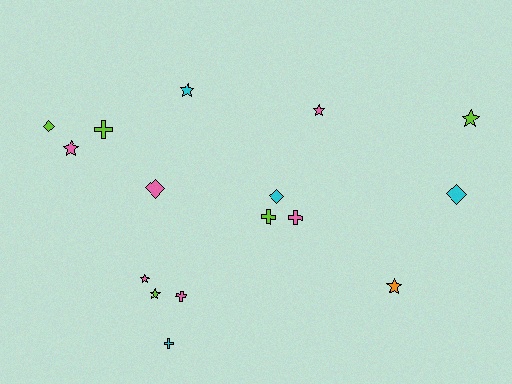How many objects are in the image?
There are 16 objects.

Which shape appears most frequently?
Star, with 7 objects.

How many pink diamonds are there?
There is 1 pink diamond.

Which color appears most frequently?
Pink, with 6 objects.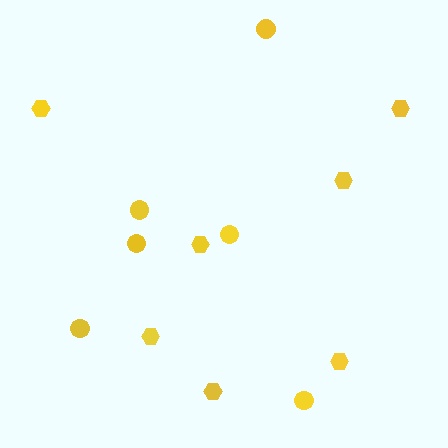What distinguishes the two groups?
There are 2 groups: one group of hexagons (7) and one group of circles (6).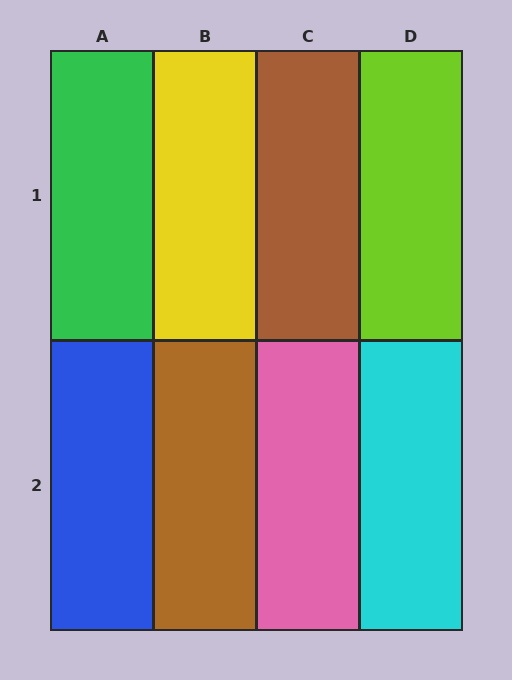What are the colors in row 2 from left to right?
Blue, brown, pink, cyan.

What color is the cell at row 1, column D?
Lime.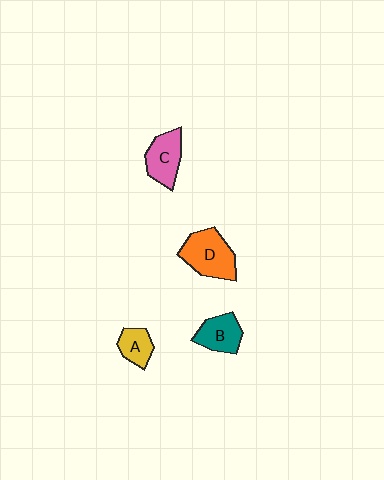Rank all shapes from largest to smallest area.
From largest to smallest: D (orange), C (pink), B (teal), A (yellow).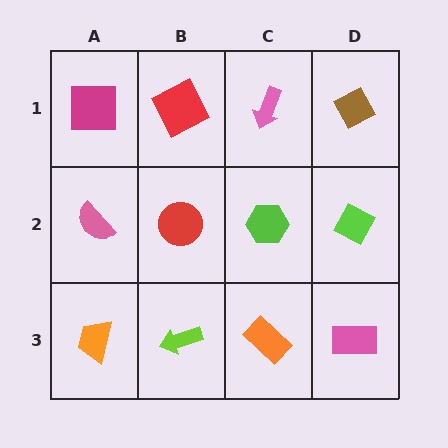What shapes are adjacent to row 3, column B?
A red circle (row 2, column B), an orange trapezoid (row 3, column A), an orange rectangle (row 3, column C).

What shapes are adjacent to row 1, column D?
A lime diamond (row 2, column D), a pink arrow (row 1, column C).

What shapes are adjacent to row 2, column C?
A pink arrow (row 1, column C), an orange rectangle (row 3, column C), a red circle (row 2, column B), a lime diamond (row 2, column D).